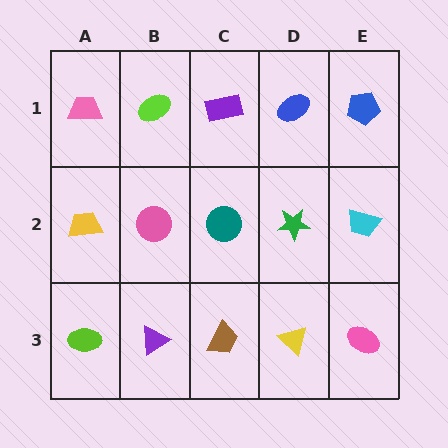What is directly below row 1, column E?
A cyan trapezoid.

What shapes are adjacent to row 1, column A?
A yellow trapezoid (row 2, column A), a lime ellipse (row 1, column B).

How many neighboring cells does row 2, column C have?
4.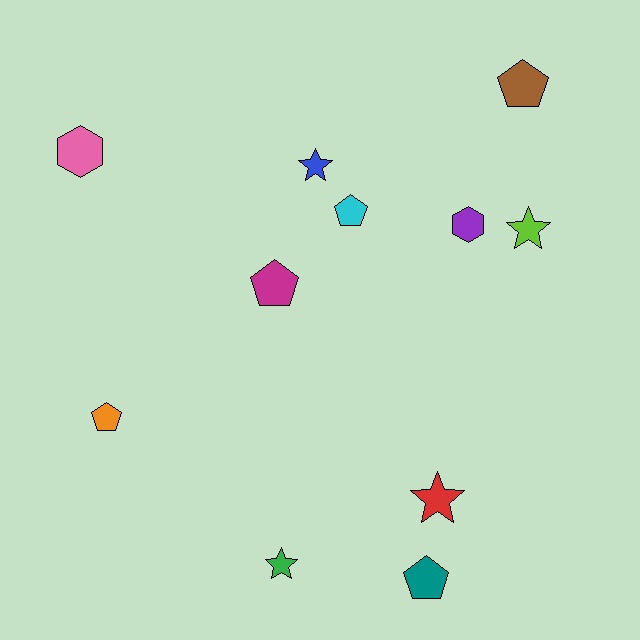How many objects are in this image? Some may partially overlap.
There are 11 objects.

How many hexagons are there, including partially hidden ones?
There are 2 hexagons.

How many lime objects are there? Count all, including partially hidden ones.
There is 1 lime object.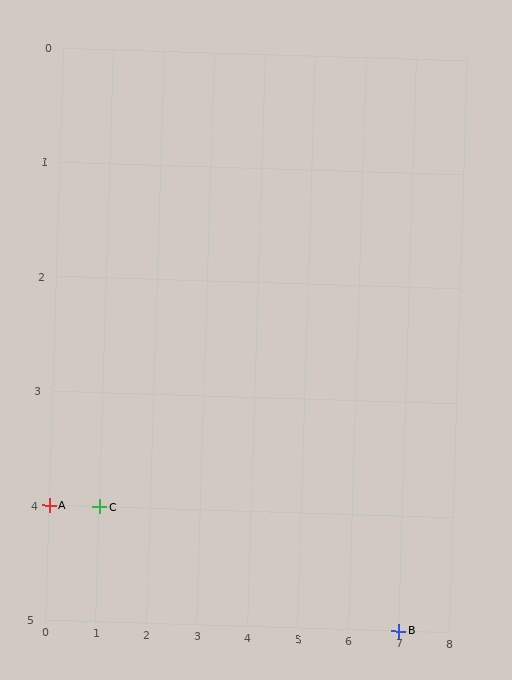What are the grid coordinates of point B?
Point B is at grid coordinates (7, 5).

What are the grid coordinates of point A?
Point A is at grid coordinates (0, 4).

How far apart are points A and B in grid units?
Points A and B are 7 columns and 1 row apart (about 7.1 grid units diagonally).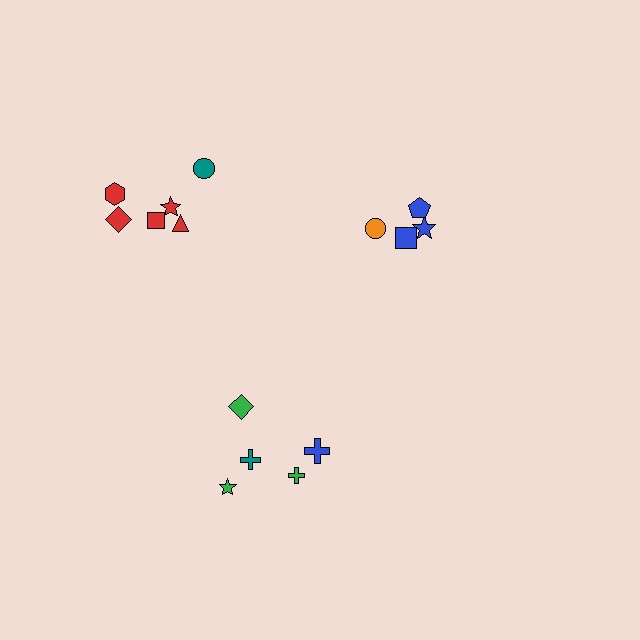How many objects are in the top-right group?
There are 4 objects.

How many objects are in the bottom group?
There are 5 objects.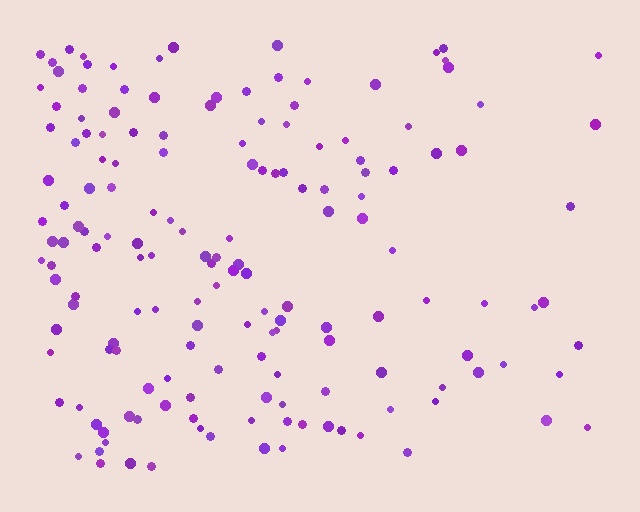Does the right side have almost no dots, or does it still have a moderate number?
Still a moderate number, just noticeably fewer than the left.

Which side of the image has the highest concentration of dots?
The left.